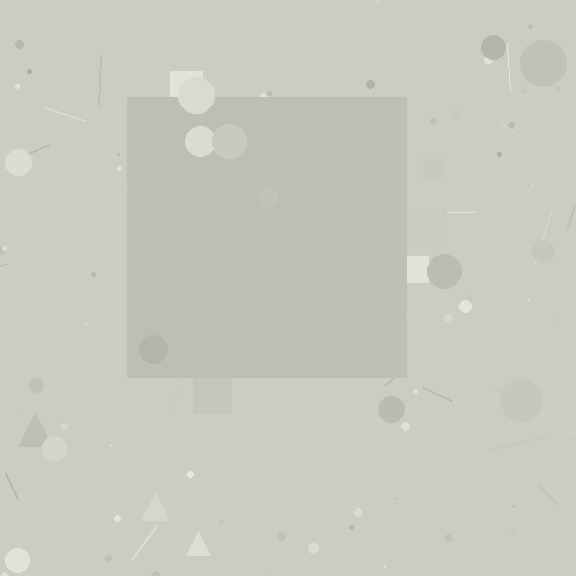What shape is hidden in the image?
A square is hidden in the image.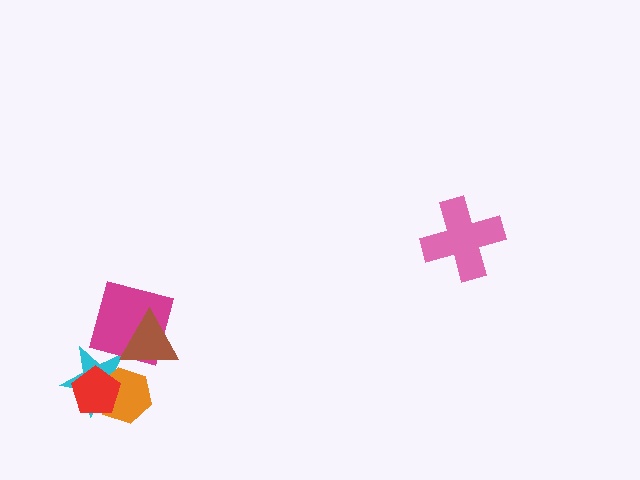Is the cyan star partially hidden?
Yes, it is partially covered by another shape.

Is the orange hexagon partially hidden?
Yes, it is partially covered by another shape.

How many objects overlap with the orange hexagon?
2 objects overlap with the orange hexagon.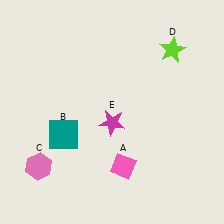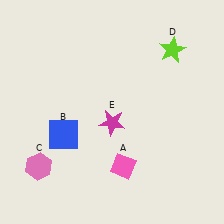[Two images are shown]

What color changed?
The square (B) changed from teal in Image 1 to blue in Image 2.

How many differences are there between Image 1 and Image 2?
There is 1 difference between the two images.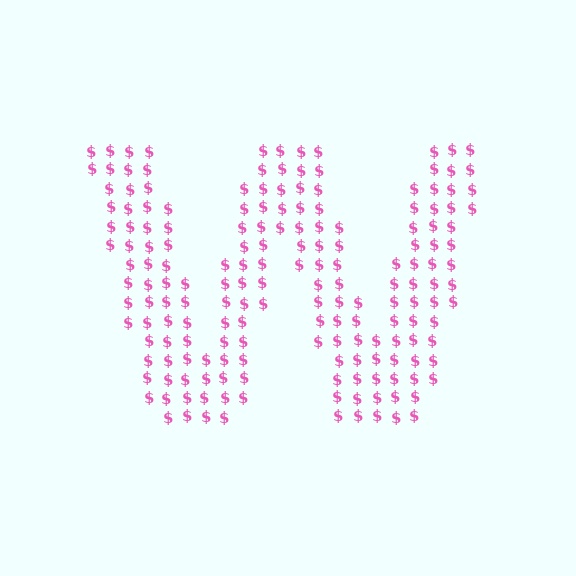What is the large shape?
The large shape is the letter W.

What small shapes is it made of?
It is made of small dollar signs.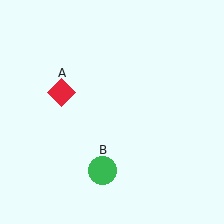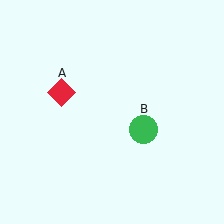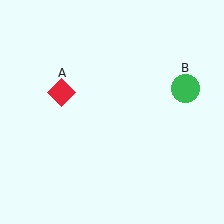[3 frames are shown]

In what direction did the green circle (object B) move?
The green circle (object B) moved up and to the right.